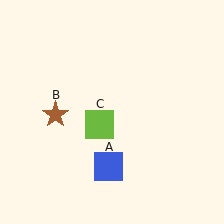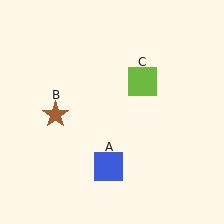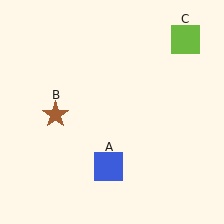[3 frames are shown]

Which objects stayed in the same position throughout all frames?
Blue square (object A) and brown star (object B) remained stationary.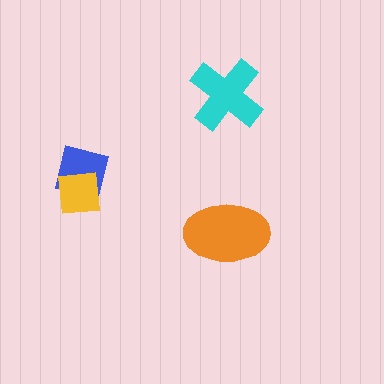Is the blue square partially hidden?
Yes, it is partially covered by another shape.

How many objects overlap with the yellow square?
1 object overlaps with the yellow square.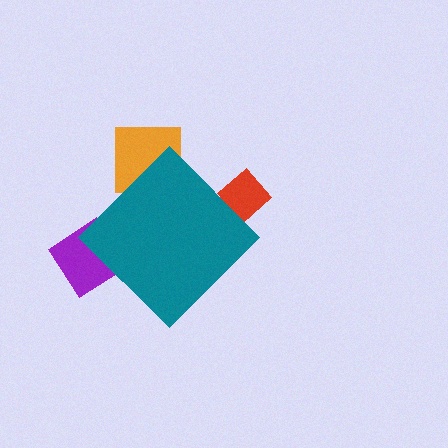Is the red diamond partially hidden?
Yes, the red diamond is partially hidden behind the teal diamond.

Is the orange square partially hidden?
Yes, the orange square is partially hidden behind the teal diamond.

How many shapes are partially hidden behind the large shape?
3 shapes are partially hidden.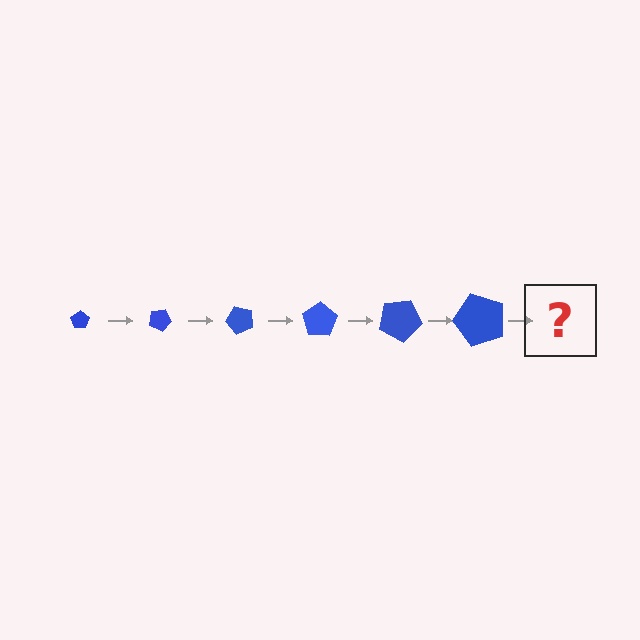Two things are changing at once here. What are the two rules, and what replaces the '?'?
The two rules are that the pentagon grows larger each step and it rotates 25 degrees each step. The '?' should be a pentagon, larger than the previous one and rotated 150 degrees from the start.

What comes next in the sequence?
The next element should be a pentagon, larger than the previous one and rotated 150 degrees from the start.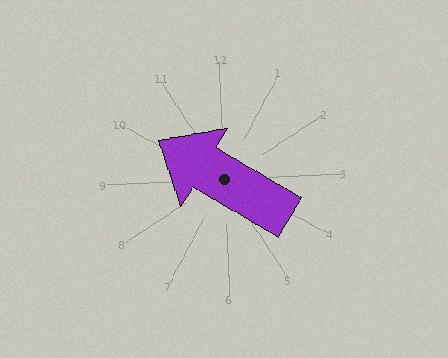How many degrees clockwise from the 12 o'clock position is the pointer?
Approximately 303 degrees.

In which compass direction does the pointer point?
Northwest.